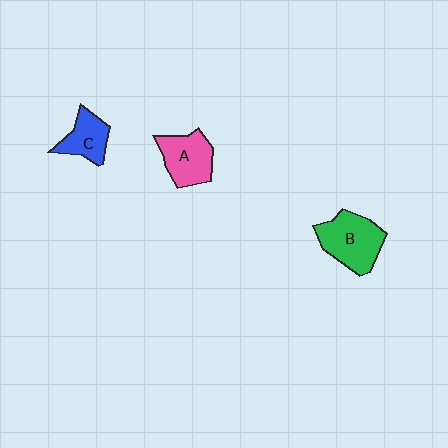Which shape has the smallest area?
Shape C (blue).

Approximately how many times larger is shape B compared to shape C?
Approximately 1.6 times.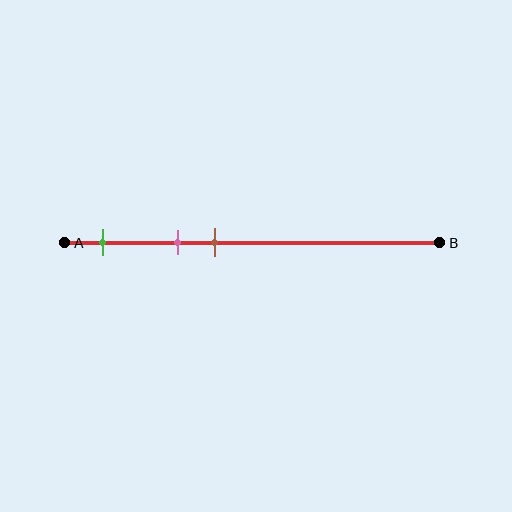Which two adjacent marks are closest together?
The pink and brown marks are the closest adjacent pair.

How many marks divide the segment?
There are 3 marks dividing the segment.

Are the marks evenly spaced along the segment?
Yes, the marks are approximately evenly spaced.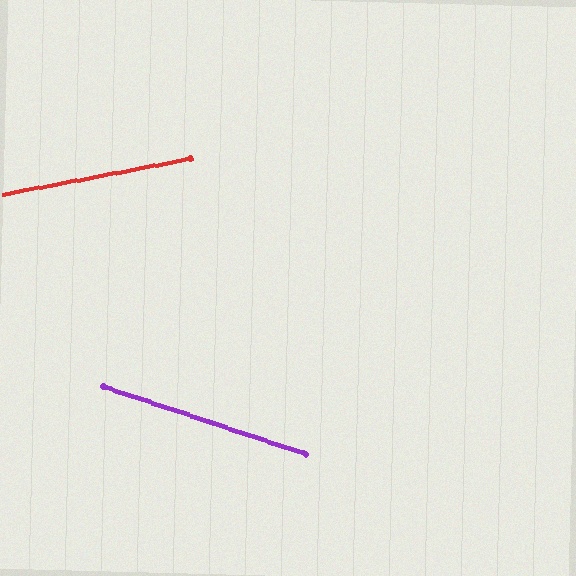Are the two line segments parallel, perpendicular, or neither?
Neither parallel nor perpendicular — they differ by about 29°.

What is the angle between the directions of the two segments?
Approximately 29 degrees.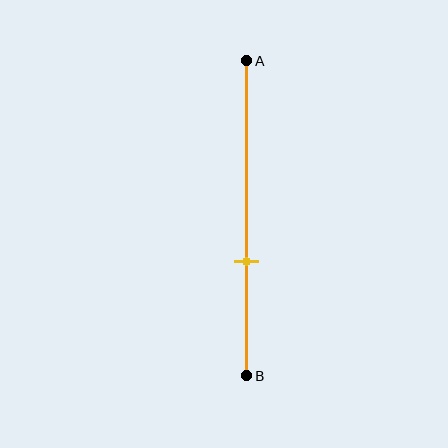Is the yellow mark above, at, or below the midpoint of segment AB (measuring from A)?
The yellow mark is below the midpoint of segment AB.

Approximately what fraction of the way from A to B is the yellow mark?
The yellow mark is approximately 65% of the way from A to B.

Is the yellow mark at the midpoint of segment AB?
No, the mark is at about 65% from A, not at the 50% midpoint.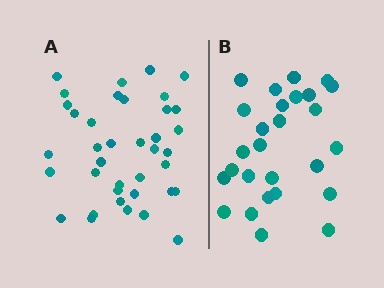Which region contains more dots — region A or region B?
Region A (the left region) has more dots.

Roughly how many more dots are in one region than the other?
Region A has roughly 12 or so more dots than region B.